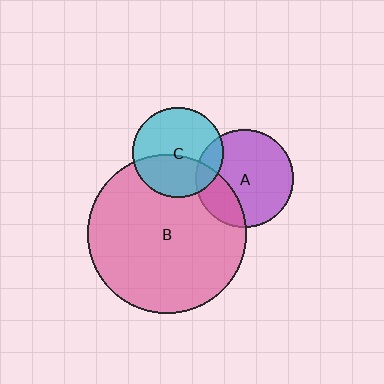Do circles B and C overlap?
Yes.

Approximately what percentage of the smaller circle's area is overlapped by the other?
Approximately 40%.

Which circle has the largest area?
Circle B (pink).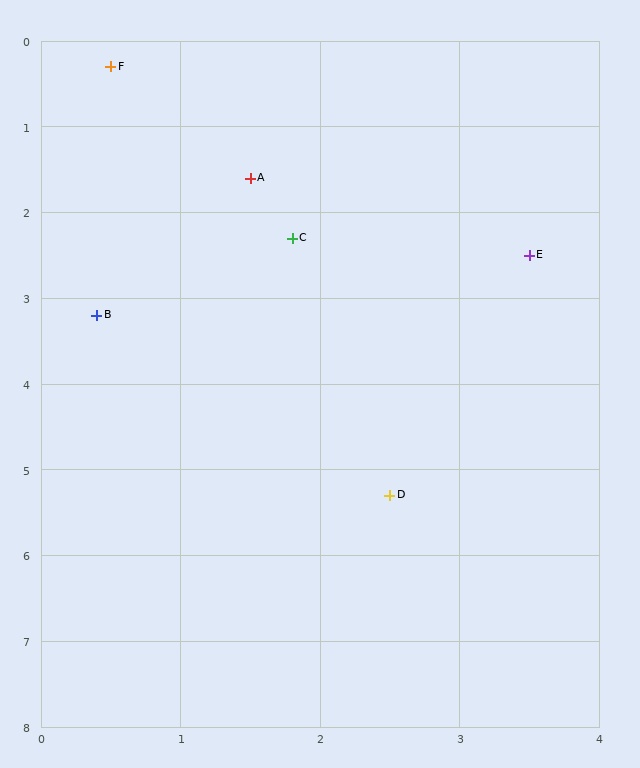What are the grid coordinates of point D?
Point D is at approximately (2.5, 5.3).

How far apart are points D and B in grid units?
Points D and B are about 3.0 grid units apart.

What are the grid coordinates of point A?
Point A is at approximately (1.5, 1.6).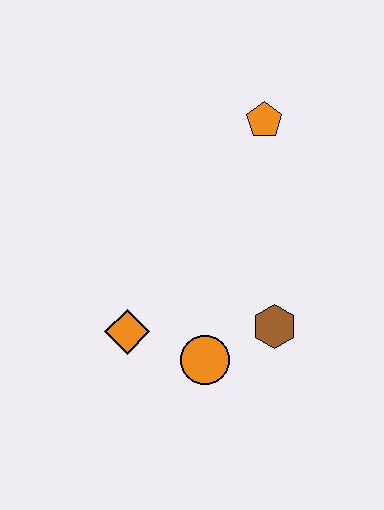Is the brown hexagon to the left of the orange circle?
No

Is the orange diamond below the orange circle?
No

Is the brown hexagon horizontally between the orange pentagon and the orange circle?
No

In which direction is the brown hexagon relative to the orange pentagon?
The brown hexagon is below the orange pentagon.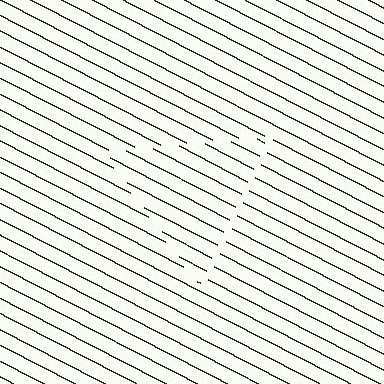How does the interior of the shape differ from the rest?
The interior of the shape contains the same grating, shifted by half a period — the contour is defined by the phase discontinuity where line-ends from the inner and outer gratings abut.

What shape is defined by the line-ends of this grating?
An illusory triangle. The interior of the shape contains the same grating, shifted by half a period — the contour is defined by the phase discontinuity where line-ends from the inner and outer gratings abut.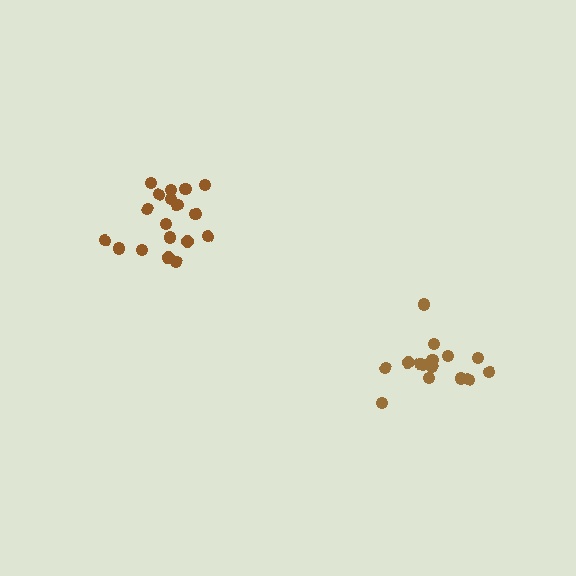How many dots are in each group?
Group 1: 18 dots, Group 2: 15 dots (33 total).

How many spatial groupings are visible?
There are 2 spatial groupings.